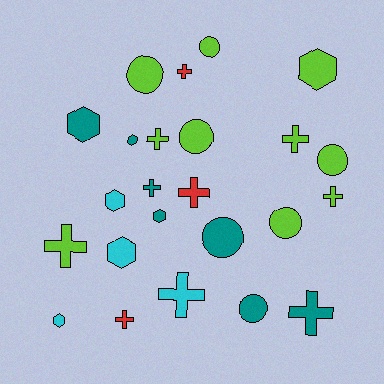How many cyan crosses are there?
There is 1 cyan cross.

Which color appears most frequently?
Lime, with 10 objects.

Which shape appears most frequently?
Cross, with 10 objects.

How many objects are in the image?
There are 24 objects.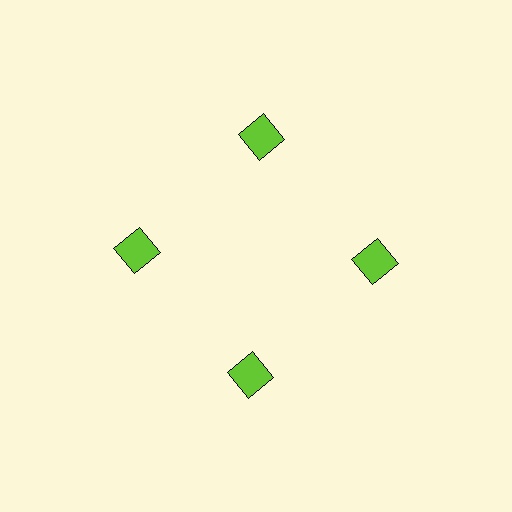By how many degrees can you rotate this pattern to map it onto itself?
The pattern maps onto itself every 90 degrees of rotation.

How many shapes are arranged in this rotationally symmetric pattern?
There are 4 shapes, arranged in 4 groups of 1.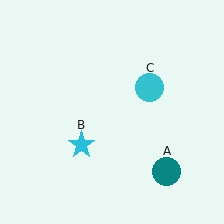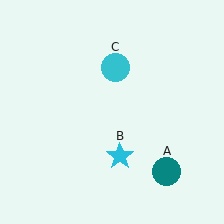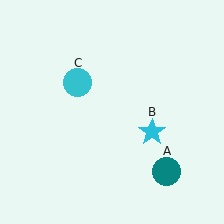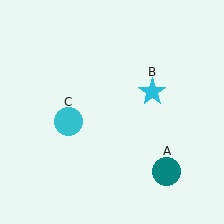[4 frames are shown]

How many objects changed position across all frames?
2 objects changed position: cyan star (object B), cyan circle (object C).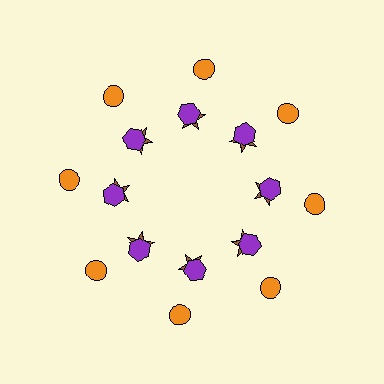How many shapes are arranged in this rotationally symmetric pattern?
There are 24 shapes, arranged in 8 groups of 3.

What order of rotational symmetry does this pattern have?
This pattern has 8-fold rotational symmetry.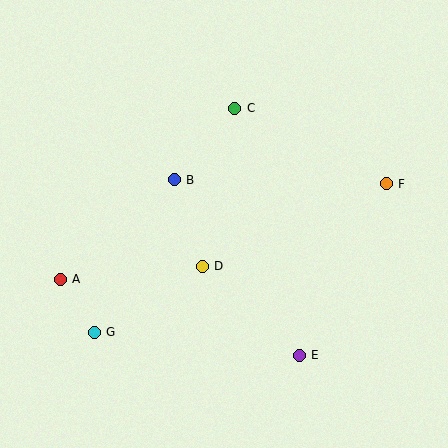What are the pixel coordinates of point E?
Point E is at (299, 356).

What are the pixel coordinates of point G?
Point G is at (94, 332).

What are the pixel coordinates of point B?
Point B is at (174, 180).